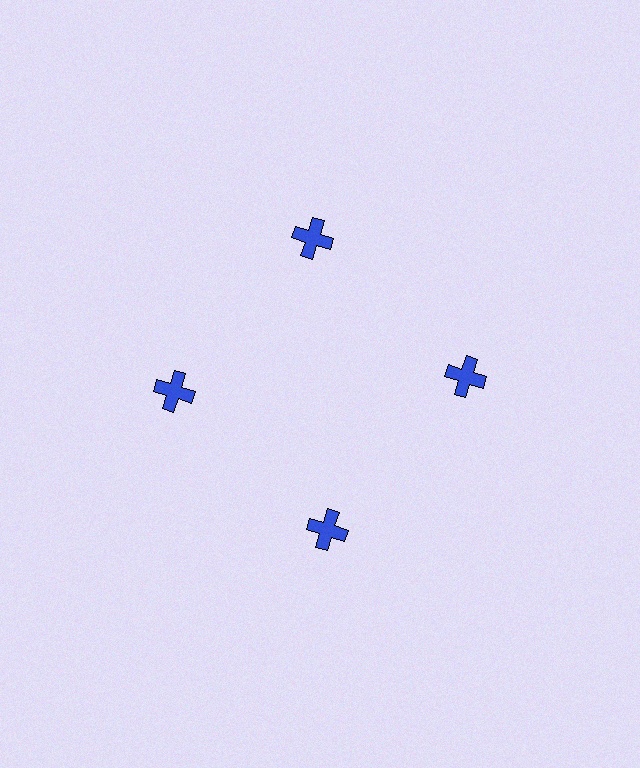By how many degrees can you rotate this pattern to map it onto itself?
The pattern maps onto itself every 90 degrees of rotation.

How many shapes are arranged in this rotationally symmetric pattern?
There are 4 shapes, arranged in 4 groups of 1.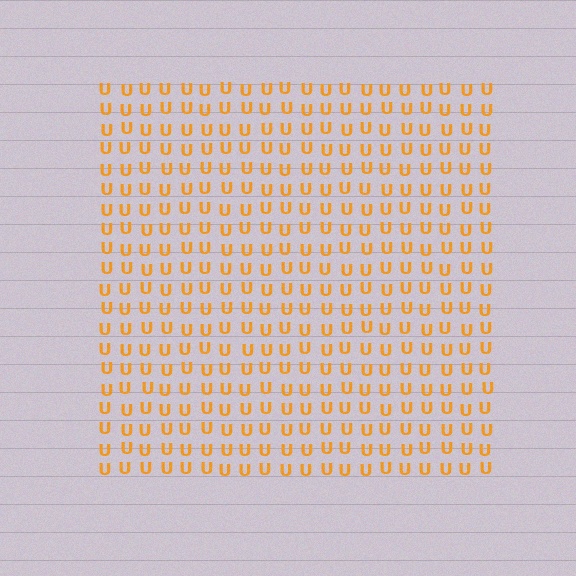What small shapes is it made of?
It is made of small letter U's.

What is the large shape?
The large shape is a square.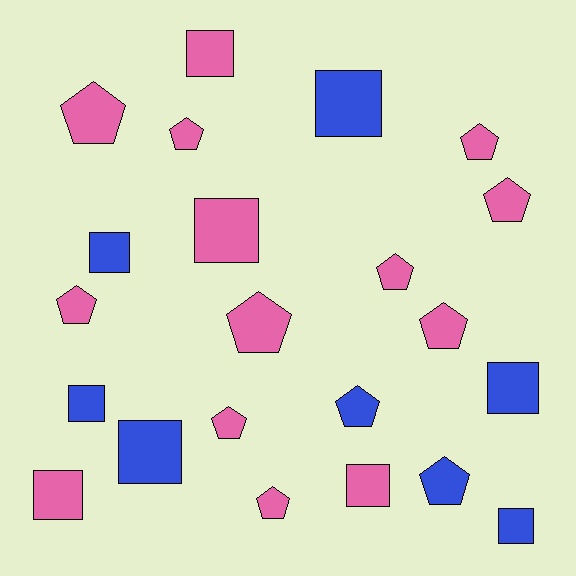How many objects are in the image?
There are 22 objects.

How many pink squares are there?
There are 4 pink squares.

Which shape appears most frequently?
Pentagon, with 12 objects.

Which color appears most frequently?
Pink, with 14 objects.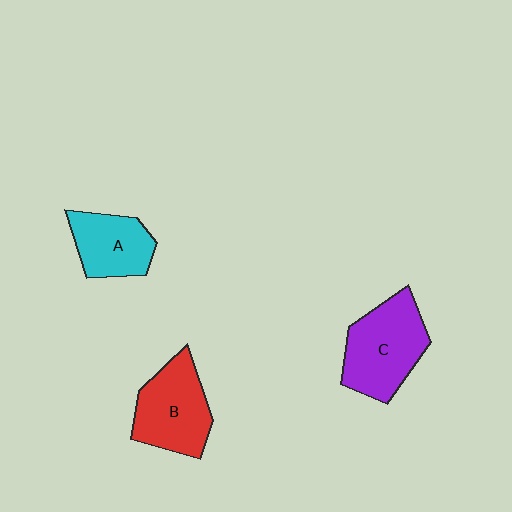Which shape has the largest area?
Shape C (purple).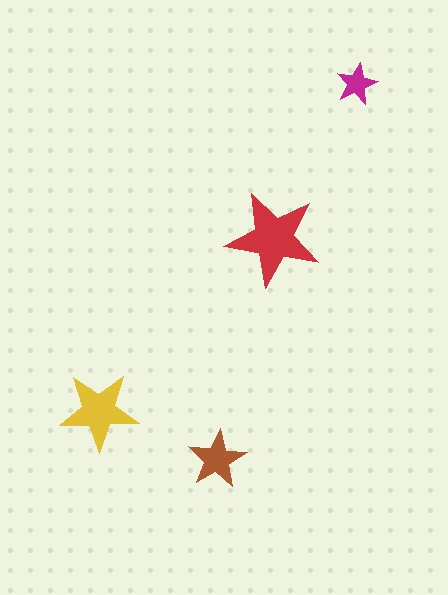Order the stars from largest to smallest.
the red one, the yellow one, the brown one, the magenta one.